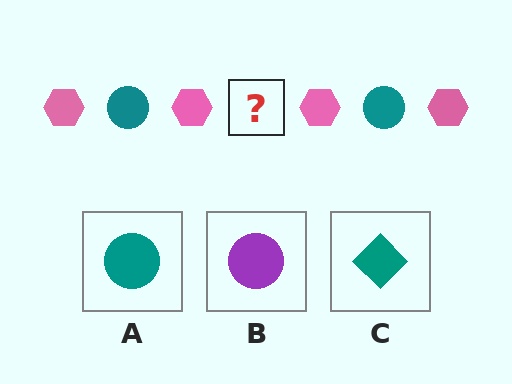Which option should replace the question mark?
Option A.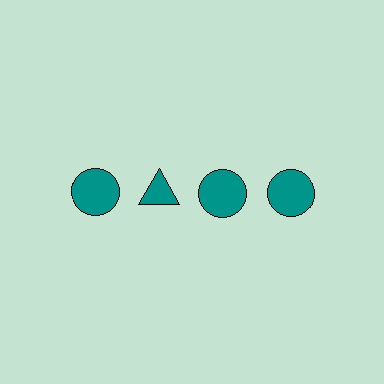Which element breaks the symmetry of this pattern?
The teal triangle in the top row, second from left column breaks the symmetry. All other shapes are teal circles.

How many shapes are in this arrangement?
There are 4 shapes arranged in a grid pattern.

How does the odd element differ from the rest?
It has a different shape: triangle instead of circle.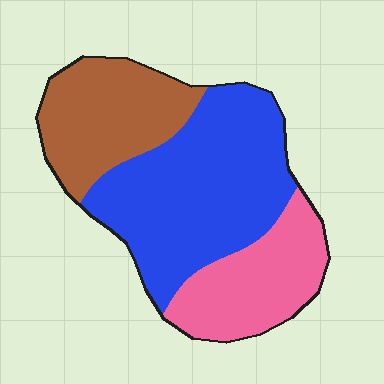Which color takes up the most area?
Blue, at roughly 50%.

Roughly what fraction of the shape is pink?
Pink takes up about one quarter (1/4) of the shape.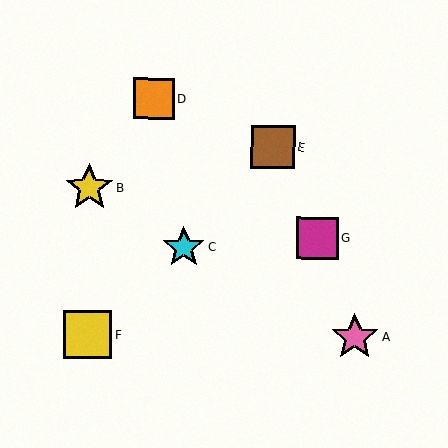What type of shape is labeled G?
Shape G is a magenta square.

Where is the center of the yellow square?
The center of the yellow square is at (88, 335).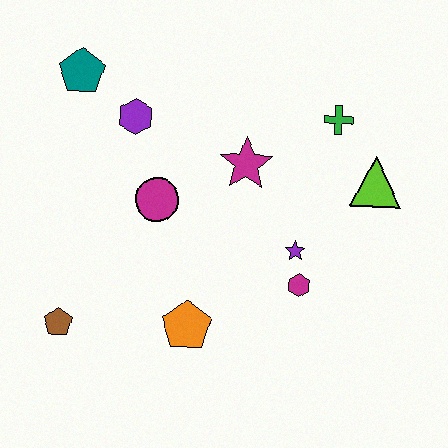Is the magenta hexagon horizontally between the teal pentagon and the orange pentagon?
No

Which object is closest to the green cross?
The lime triangle is closest to the green cross.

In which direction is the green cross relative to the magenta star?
The green cross is to the right of the magenta star.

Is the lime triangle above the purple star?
Yes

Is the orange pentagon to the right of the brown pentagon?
Yes